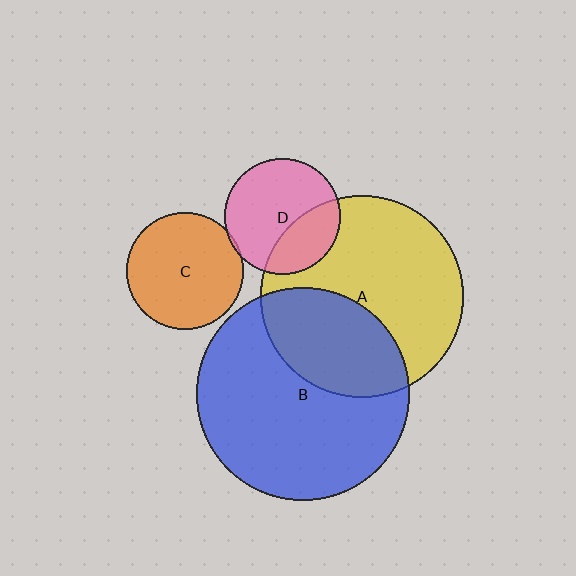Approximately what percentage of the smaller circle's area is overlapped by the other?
Approximately 35%.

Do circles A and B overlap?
Yes.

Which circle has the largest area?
Circle B (blue).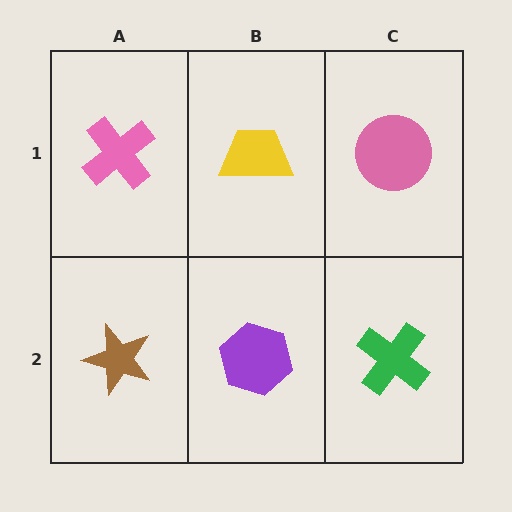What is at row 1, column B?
A yellow trapezoid.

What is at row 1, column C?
A pink circle.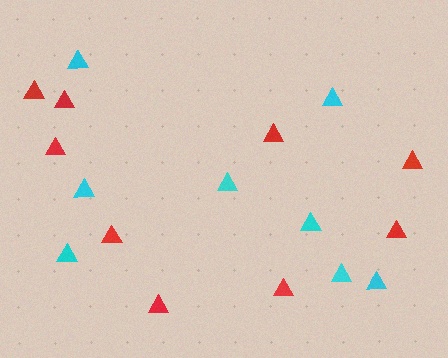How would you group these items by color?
There are 2 groups: one group of cyan triangles (8) and one group of red triangles (9).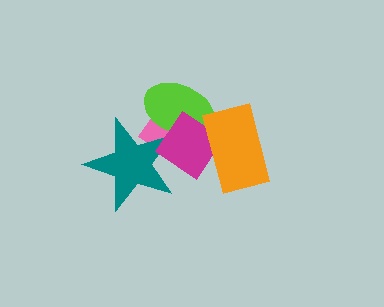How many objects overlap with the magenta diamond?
4 objects overlap with the magenta diamond.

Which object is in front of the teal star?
The magenta diamond is in front of the teal star.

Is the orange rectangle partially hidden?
No, no other shape covers it.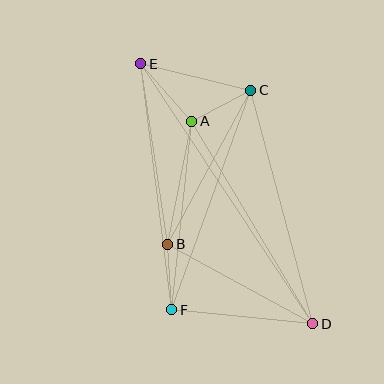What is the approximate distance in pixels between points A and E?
The distance between A and E is approximately 77 pixels.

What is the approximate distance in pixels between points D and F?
The distance between D and F is approximately 142 pixels.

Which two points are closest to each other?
Points B and F are closest to each other.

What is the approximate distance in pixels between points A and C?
The distance between A and C is approximately 67 pixels.